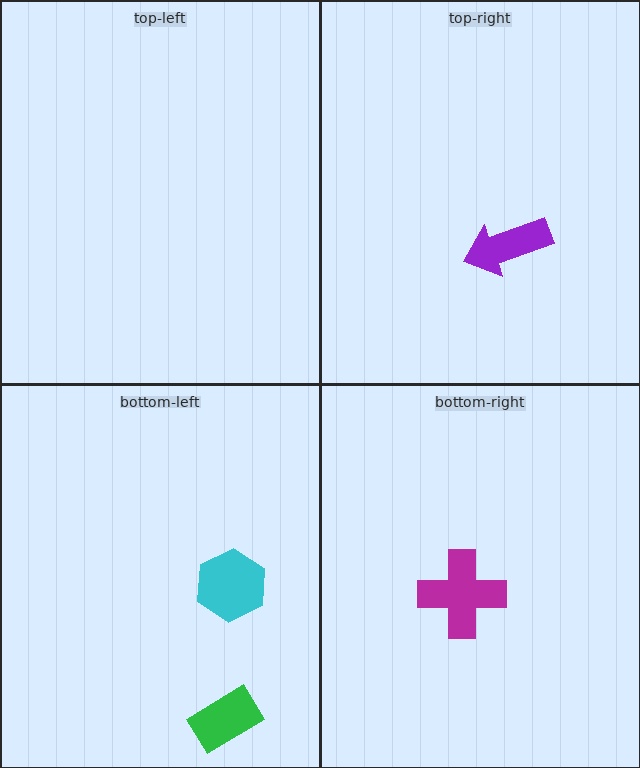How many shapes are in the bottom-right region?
1.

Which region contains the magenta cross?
The bottom-right region.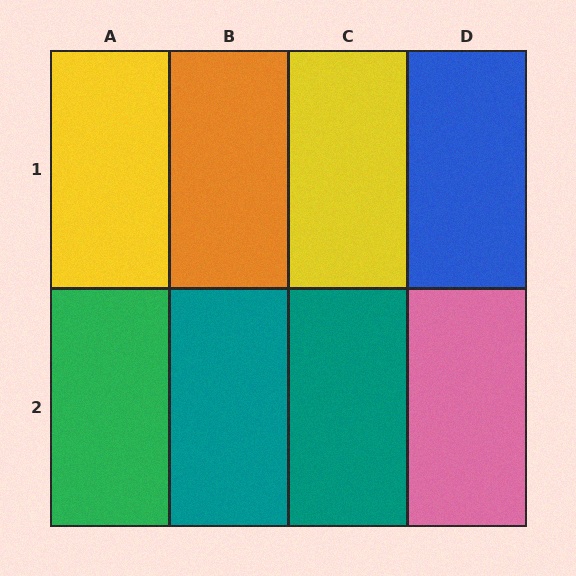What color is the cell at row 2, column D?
Pink.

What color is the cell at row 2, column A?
Green.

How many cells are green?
1 cell is green.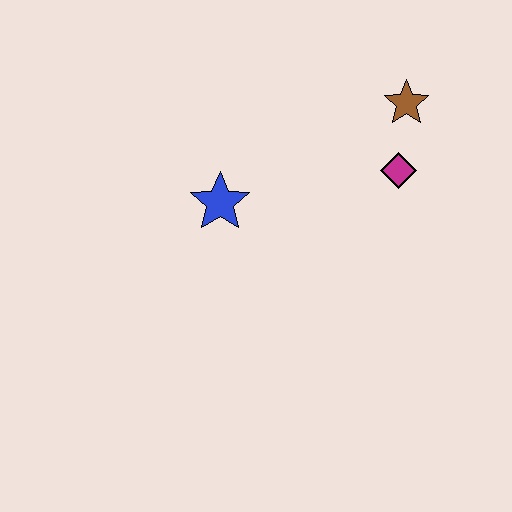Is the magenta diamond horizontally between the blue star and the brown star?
Yes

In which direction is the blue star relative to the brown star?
The blue star is to the left of the brown star.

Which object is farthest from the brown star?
The blue star is farthest from the brown star.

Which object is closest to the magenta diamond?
The brown star is closest to the magenta diamond.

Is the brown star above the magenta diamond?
Yes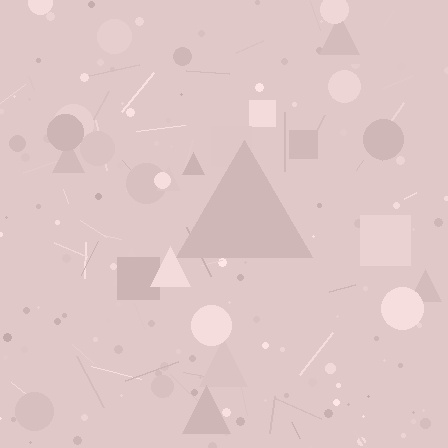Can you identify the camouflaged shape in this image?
The camouflaged shape is a triangle.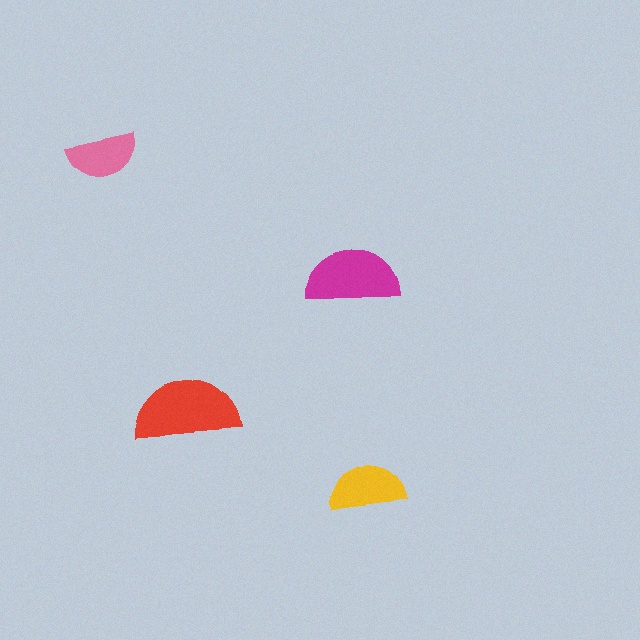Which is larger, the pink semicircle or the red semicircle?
The red one.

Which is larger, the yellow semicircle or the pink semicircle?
The yellow one.